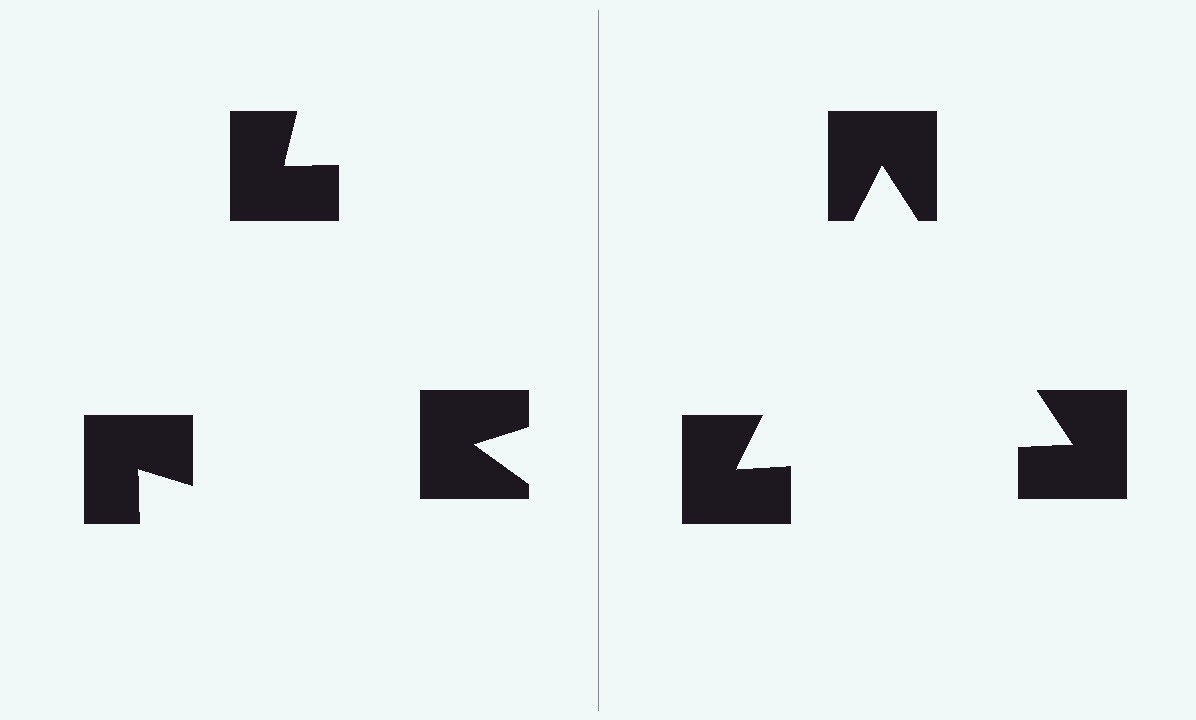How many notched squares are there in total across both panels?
6 — 3 on each side.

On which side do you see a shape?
An illusory triangle appears on the right side. On the left side the wedge cuts are rotated, so no coherent shape forms.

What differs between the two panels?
The notched squares are positioned identically on both sides; only the wedge orientations differ. On the right they align to a triangle; on the left they are misaligned.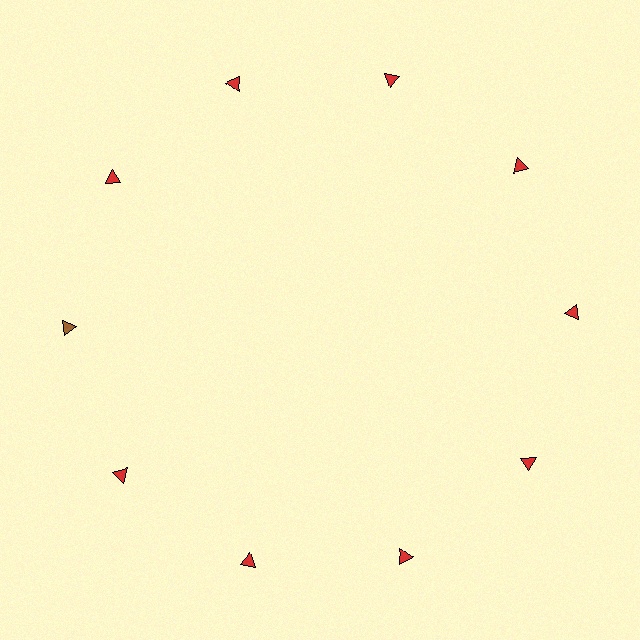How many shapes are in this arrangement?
There are 10 shapes arranged in a ring pattern.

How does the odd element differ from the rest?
It has a different color: brown instead of red.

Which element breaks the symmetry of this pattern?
The brown triangle at roughly the 9 o'clock position breaks the symmetry. All other shapes are red triangles.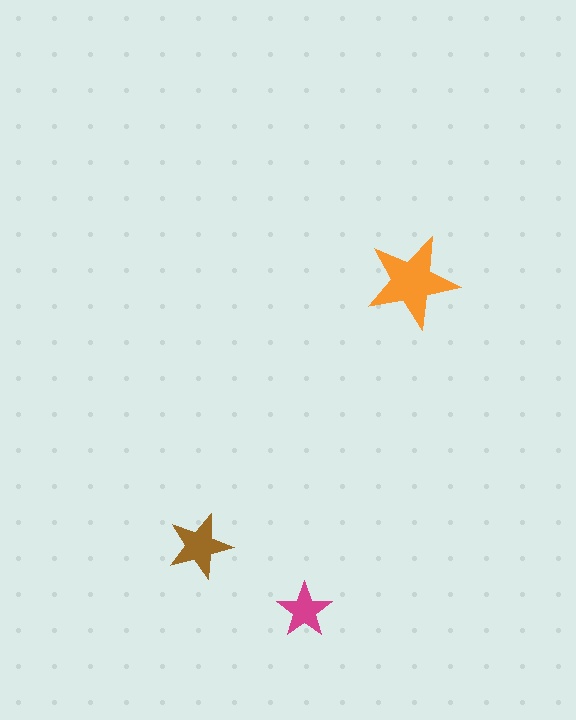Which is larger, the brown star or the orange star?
The orange one.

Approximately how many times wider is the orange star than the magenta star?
About 1.5 times wider.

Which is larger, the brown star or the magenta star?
The brown one.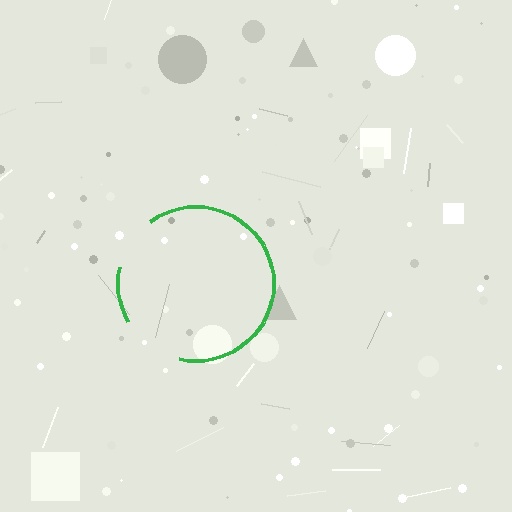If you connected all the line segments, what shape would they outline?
They would outline a circle.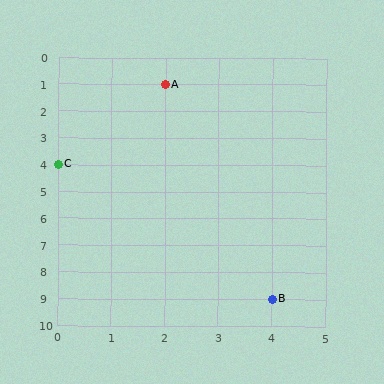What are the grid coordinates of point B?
Point B is at grid coordinates (4, 9).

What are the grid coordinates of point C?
Point C is at grid coordinates (0, 4).